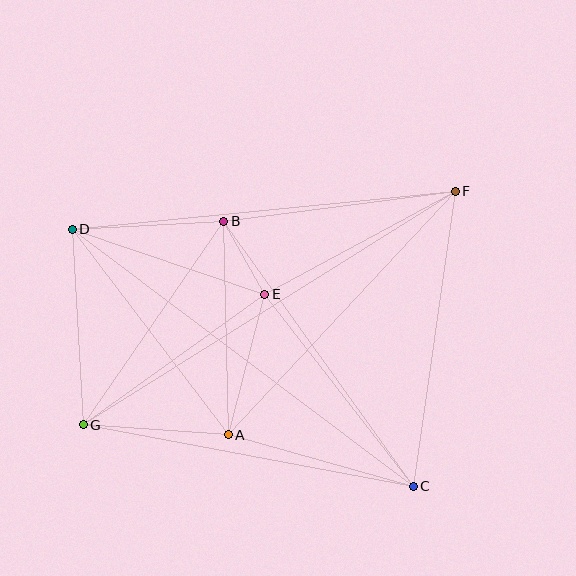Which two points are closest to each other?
Points B and E are closest to each other.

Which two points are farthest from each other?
Points F and G are farthest from each other.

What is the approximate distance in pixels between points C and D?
The distance between C and D is approximately 427 pixels.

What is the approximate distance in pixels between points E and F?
The distance between E and F is approximately 217 pixels.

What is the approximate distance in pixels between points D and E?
The distance between D and E is approximately 203 pixels.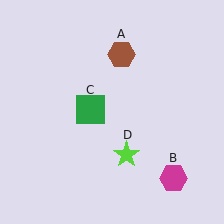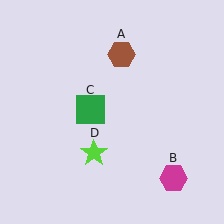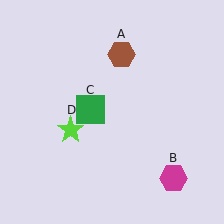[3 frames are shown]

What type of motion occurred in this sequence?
The lime star (object D) rotated clockwise around the center of the scene.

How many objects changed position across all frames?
1 object changed position: lime star (object D).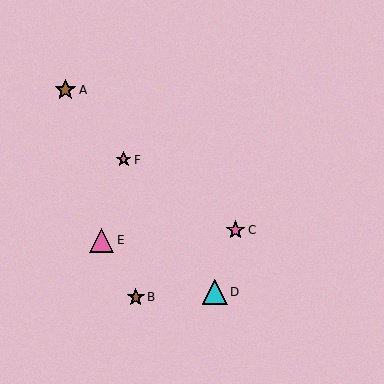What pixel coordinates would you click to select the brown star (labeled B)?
Click at (136, 297) to select the brown star B.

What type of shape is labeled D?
Shape D is a cyan triangle.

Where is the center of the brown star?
The center of the brown star is at (136, 297).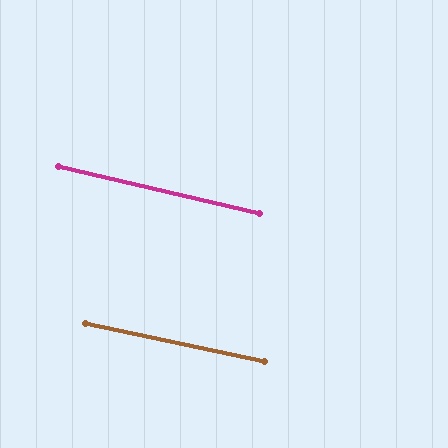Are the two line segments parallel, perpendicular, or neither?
Parallel — their directions differ by only 1.3°.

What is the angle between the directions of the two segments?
Approximately 1 degree.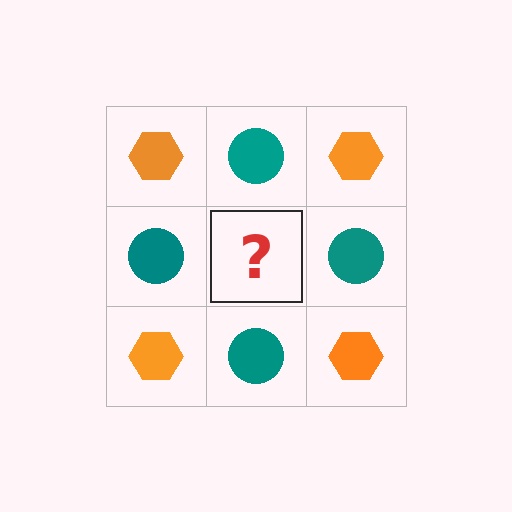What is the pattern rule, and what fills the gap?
The rule is that it alternates orange hexagon and teal circle in a checkerboard pattern. The gap should be filled with an orange hexagon.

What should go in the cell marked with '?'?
The missing cell should contain an orange hexagon.